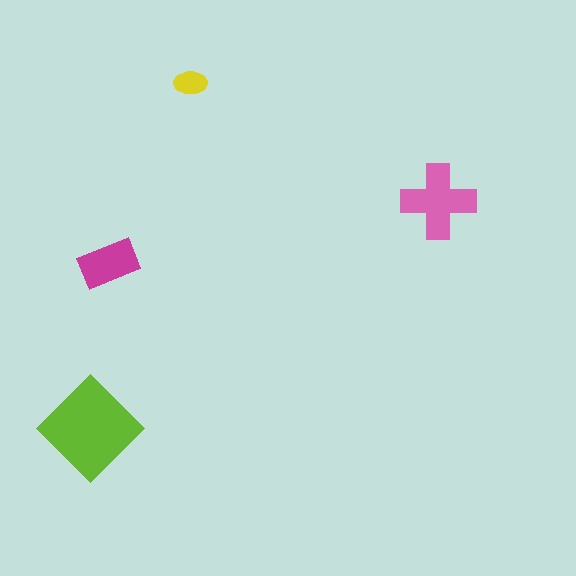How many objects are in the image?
There are 4 objects in the image.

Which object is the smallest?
The yellow ellipse.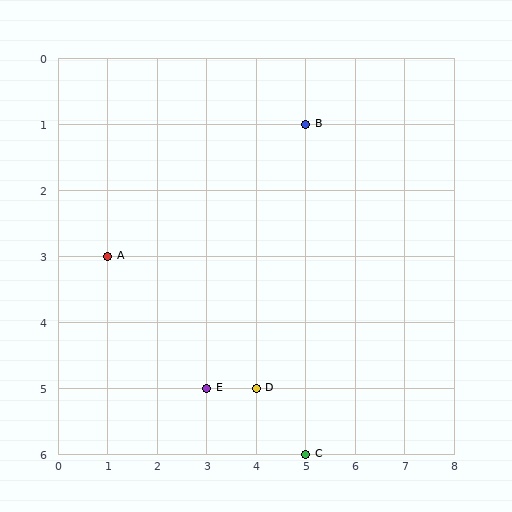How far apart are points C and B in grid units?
Points C and B are 5 rows apart.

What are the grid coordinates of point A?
Point A is at grid coordinates (1, 3).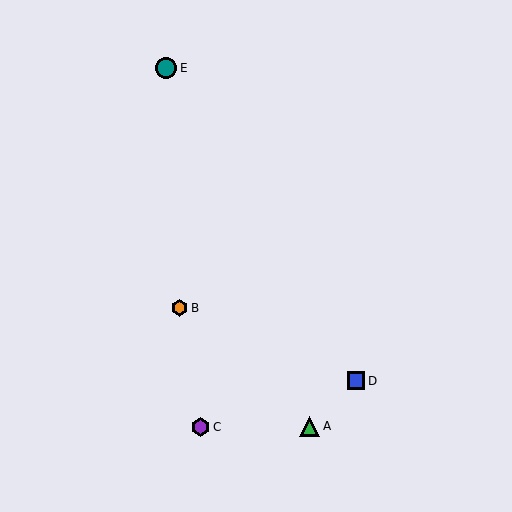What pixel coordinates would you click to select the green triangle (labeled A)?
Click at (310, 426) to select the green triangle A.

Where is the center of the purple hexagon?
The center of the purple hexagon is at (200, 427).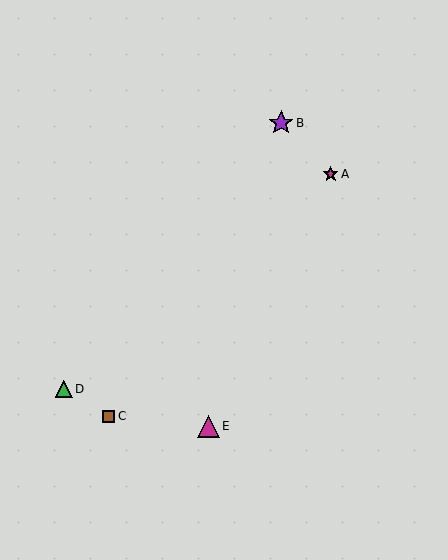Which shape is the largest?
The purple star (labeled B) is the largest.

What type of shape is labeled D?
Shape D is a green triangle.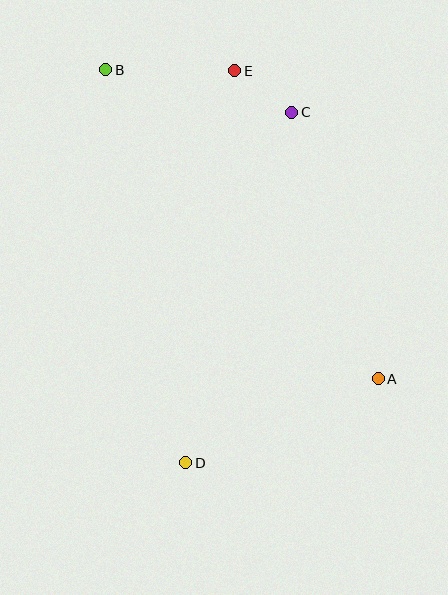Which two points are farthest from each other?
Points A and B are farthest from each other.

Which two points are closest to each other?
Points C and E are closest to each other.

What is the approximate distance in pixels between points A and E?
The distance between A and E is approximately 340 pixels.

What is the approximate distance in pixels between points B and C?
The distance between B and C is approximately 191 pixels.